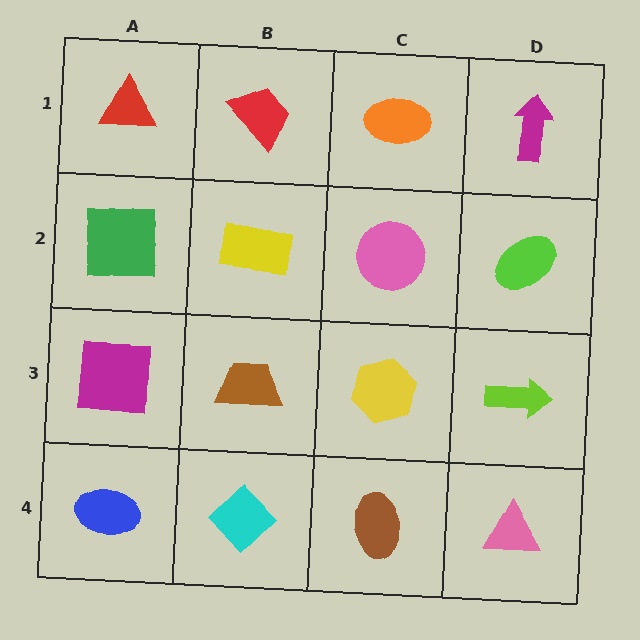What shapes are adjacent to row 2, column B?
A red trapezoid (row 1, column B), a brown trapezoid (row 3, column B), a green square (row 2, column A), a pink circle (row 2, column C).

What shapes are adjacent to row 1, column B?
A yellow rectangle (row 2, column B), a red triangle (row 1, column A), an orange ellipse (row 1, column C).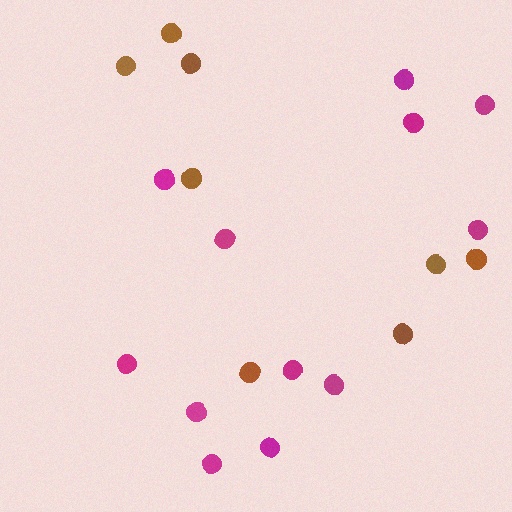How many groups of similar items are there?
There are 2 groups: one group of magenta circles (12) and one group of brown circles (8).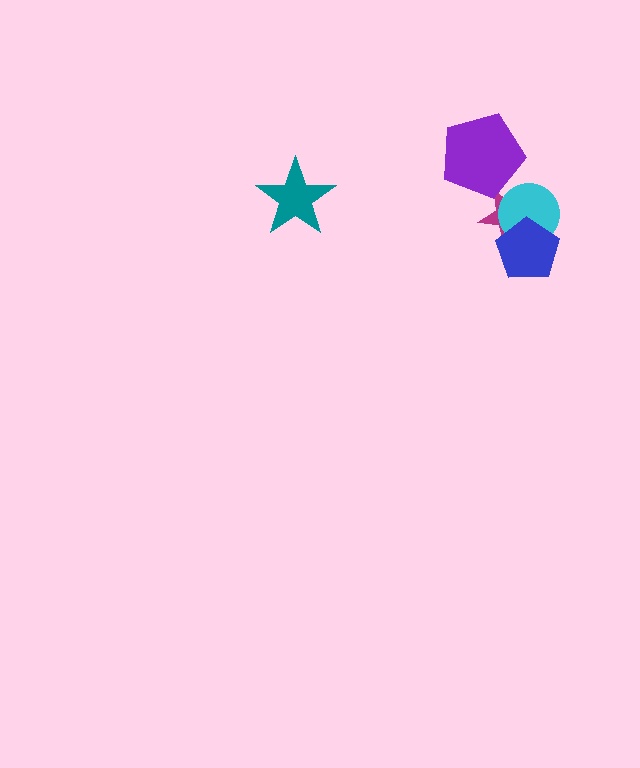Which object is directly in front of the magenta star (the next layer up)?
The cyan circle is directly in front of the magenta star.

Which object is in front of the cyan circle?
The blue pentagon is in front of the cyan circle.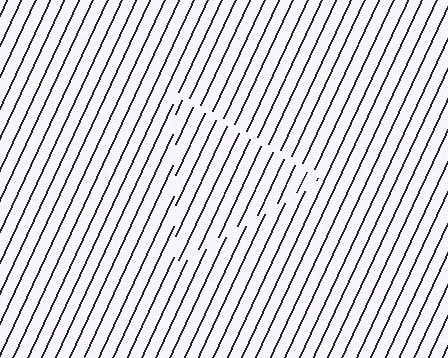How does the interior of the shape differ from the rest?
The interior of the shape contains the same grating, shifted by half a period — the contour is defined by the phase discontinuity where line-ends from the inner and outer gratings abut.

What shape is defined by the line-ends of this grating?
An illusory triangle. The interior of the shape contains the same grating, shifted by half a period — the contour is defined by the phase discontinuity where line-ends from the inner and outer gratings abut.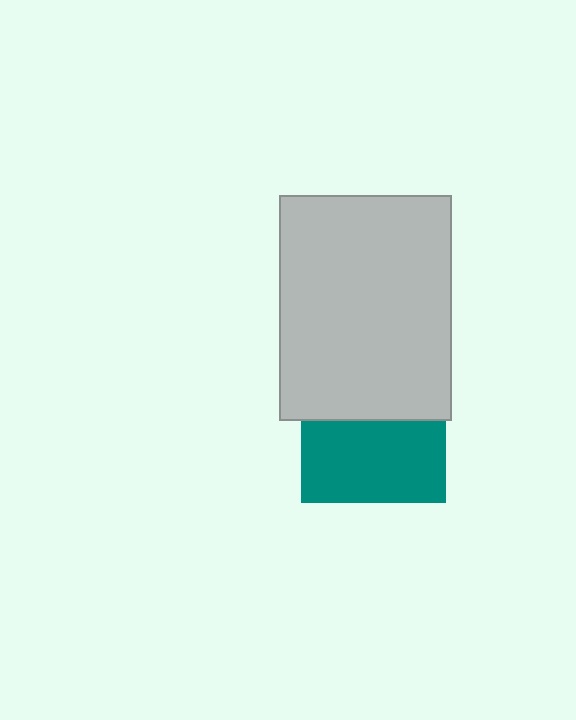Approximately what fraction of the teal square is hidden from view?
Roughly 44% of the teal square is hidden behind the light gray rectangle.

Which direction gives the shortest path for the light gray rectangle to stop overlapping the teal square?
Moving up gives the shortest separation.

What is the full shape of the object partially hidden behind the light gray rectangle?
The partially hidden object is a teal square.